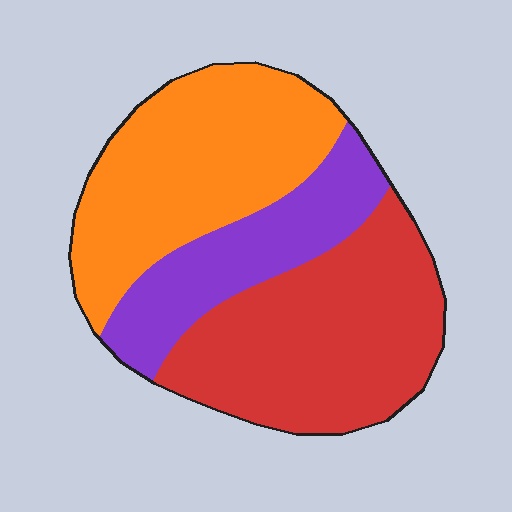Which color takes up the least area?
Purple, at roughly 20%.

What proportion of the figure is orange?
Orange takes up between a quarter and a half of the figure.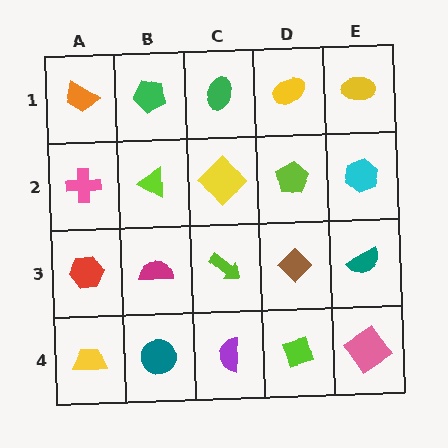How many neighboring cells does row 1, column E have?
2.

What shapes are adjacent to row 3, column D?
A lime pentagon (row 2, column D), a lime diamond (row 4, column D), a lime arrow (row 3, column C), a teal semicircle (row 3, column E).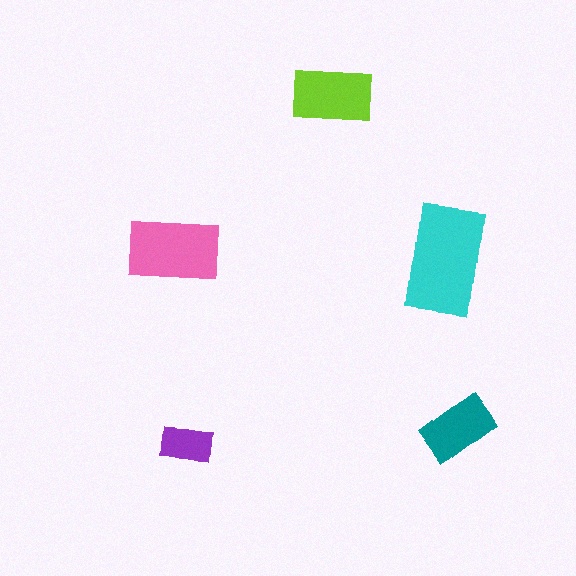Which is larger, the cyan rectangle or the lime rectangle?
The cyan one.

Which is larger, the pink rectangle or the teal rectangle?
The pink one.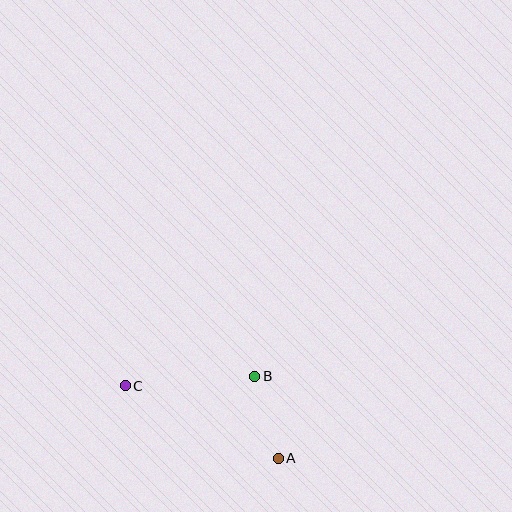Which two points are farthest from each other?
Points A and C are farthest from each other.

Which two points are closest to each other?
Points A and B are closest to each other.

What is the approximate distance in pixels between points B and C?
The distance between B and C is approximately 130 pixels.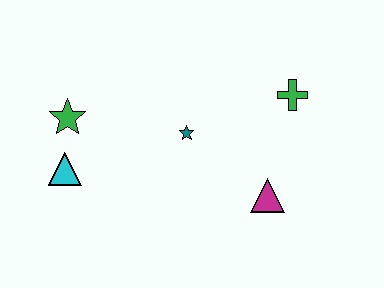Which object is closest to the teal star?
The magenta triangle is closest to the teal star.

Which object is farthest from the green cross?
The cyan triangle is farthest from the green cross.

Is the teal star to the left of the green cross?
Yes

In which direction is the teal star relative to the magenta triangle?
The teal star is to the left of the magenta triangle.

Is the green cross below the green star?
No